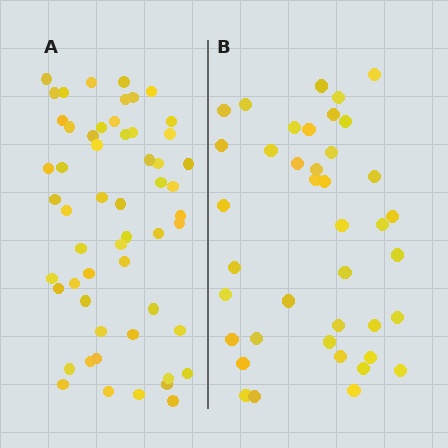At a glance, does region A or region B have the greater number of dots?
Region A (the left region) has more dots.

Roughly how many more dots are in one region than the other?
Region A has approximately 15 more dots than region B.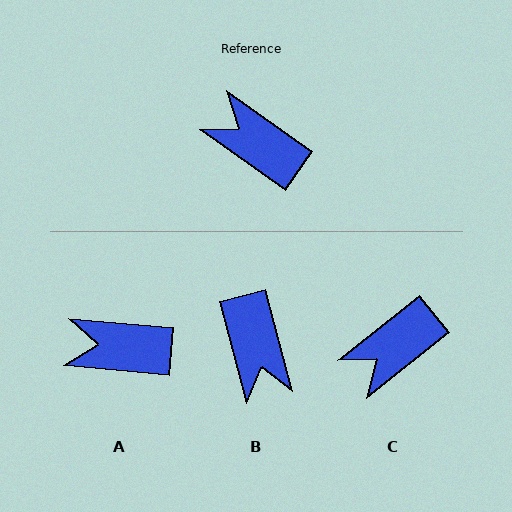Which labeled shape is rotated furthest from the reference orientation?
B, about 139 degrees away.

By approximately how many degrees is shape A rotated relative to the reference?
Approximately 30 degrees counter-clockwise.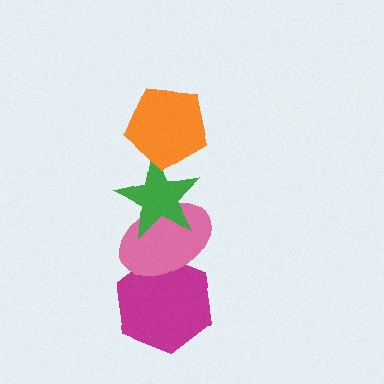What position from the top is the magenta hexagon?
The magenta hexagon is 4th from the top.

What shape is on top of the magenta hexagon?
The pink ellipse is on top of the magenta hexagon.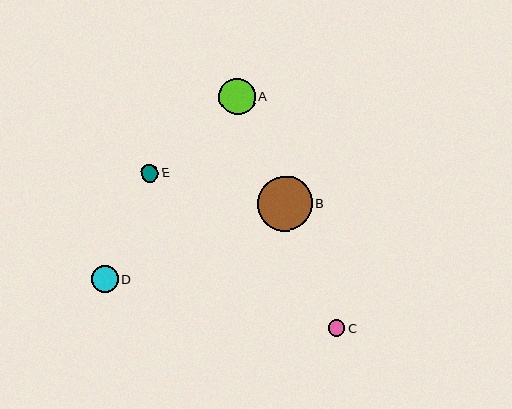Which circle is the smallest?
Circle C is the smallest with a size of approximately 16 pixels.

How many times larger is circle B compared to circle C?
Circle B is approximately 3.4 times the size of circle C.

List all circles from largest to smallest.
From largest to smallest: B, A, D, E, C.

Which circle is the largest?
Circle B is the largest with a size of approximately 55 pixels.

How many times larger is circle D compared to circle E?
Circle D is approximately 1.5 times the size of circle E.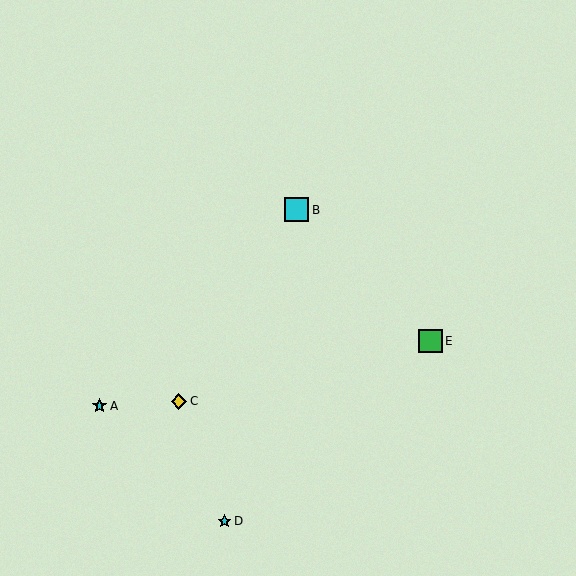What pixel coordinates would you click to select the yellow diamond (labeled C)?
Click at (179, 401) to select the yellow diamond C.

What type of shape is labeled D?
Shape D is a cyan star.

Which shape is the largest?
The cyan square (labeled B) is the largest.